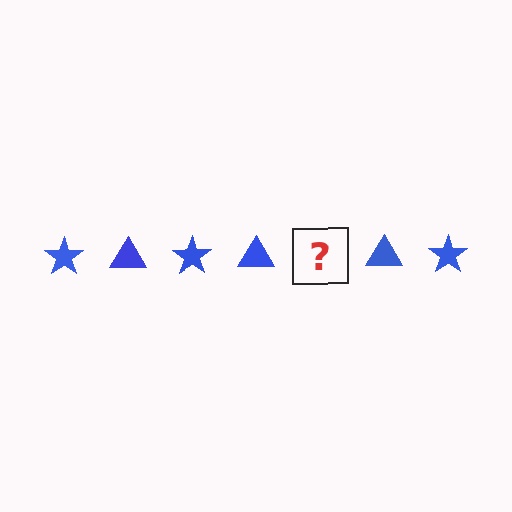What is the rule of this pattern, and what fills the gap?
The rule is that the pattern cycles through star, triangle shapes in blue. The gap should be filled with a blue star.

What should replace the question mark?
The question mark should be replaced with a blue star.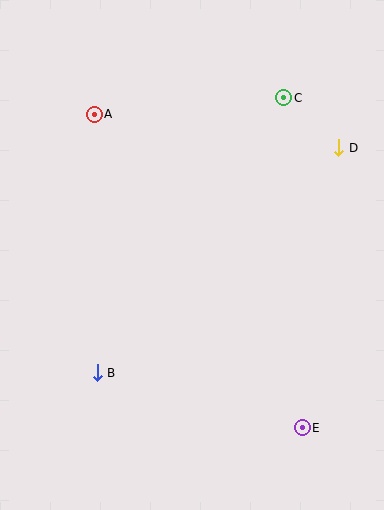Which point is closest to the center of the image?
Point B at (97, 373) is closest to the center.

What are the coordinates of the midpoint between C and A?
The midpoint between C and A is at (189, 106).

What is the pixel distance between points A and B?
The distance between A and B is 259 pixels.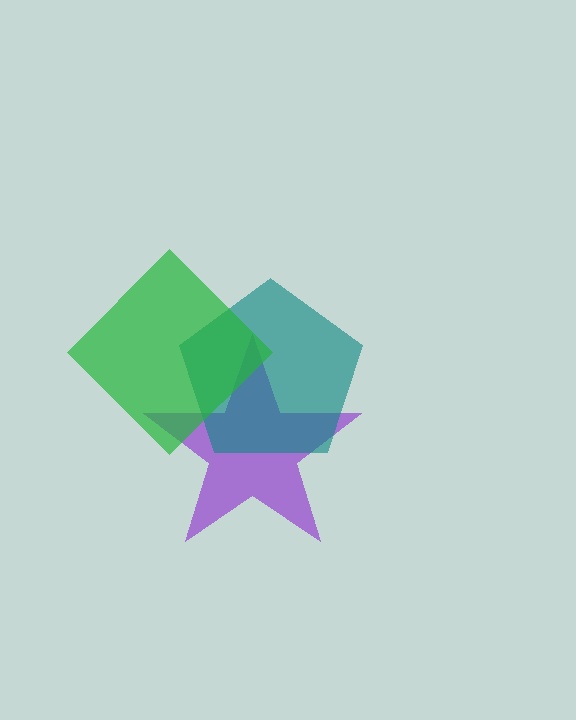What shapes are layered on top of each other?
The layered shapes are: a purple star, a teal pentagon, a green diamond.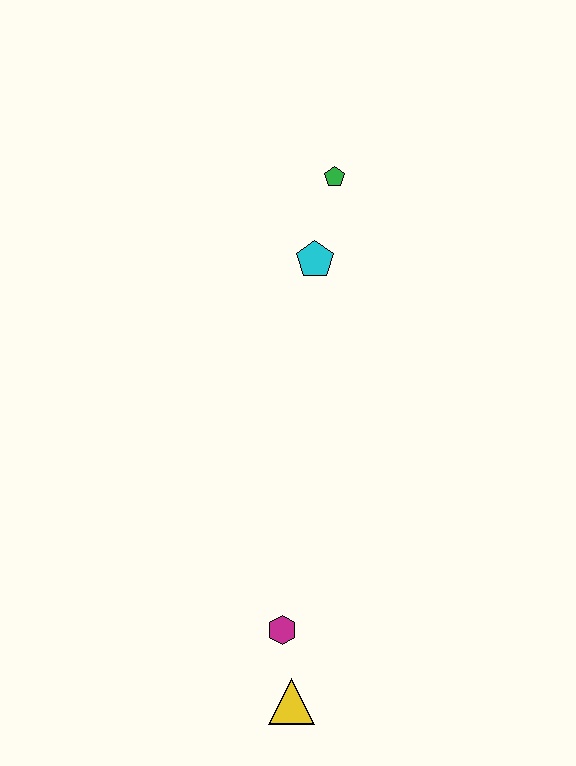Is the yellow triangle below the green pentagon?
Yes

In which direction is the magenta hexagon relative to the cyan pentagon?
The magenta hexagon is below the cyan pentagon.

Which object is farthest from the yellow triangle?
The green pentagon is farthest from the yellow triangle.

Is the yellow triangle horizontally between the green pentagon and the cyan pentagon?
No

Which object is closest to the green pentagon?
The cyan pentagon is closest to the green pentagon.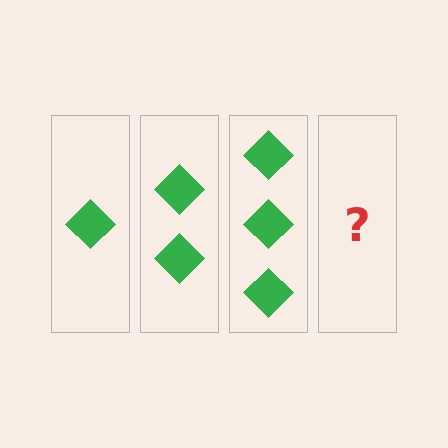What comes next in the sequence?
The next element should be 4 diamonds.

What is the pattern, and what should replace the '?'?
The pattern is that each step adds one more diamond. The '?' should be 4 diamonds.